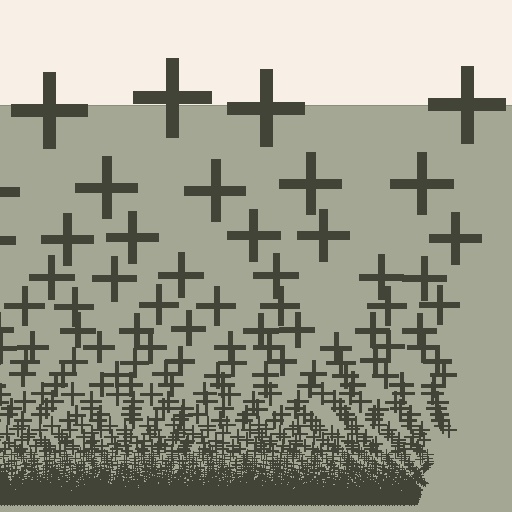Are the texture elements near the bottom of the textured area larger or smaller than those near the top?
Smaller. The gradient is inverted — elements near the bottom are smaller and denser.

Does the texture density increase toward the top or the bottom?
Density increases toward the bottom.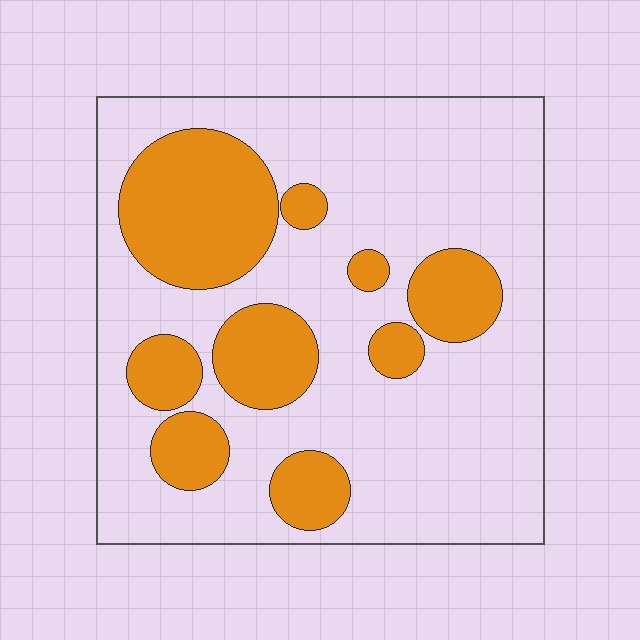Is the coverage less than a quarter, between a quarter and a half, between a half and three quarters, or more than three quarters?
Between a quarter and a half.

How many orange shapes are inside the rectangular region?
9.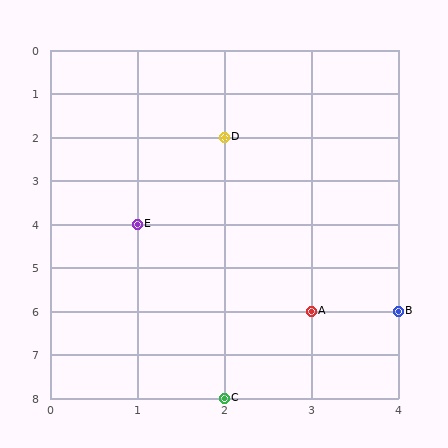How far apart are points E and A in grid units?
Points E and A are 2 columns and 2 rows apart (about 2.8 grid units diagonally).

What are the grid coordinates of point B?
Point B is at grid coordinates (4, 6).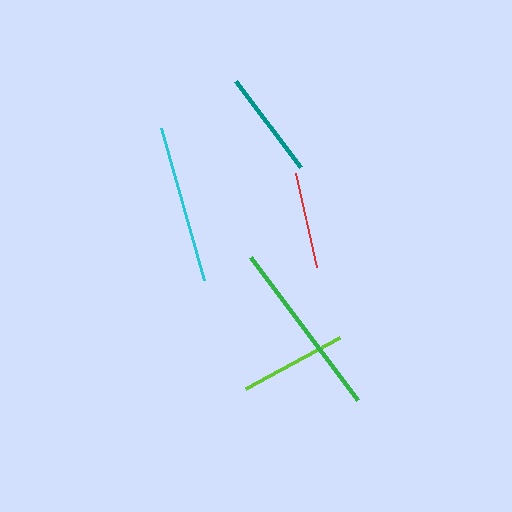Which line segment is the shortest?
The red line is the shortest at approximately 97 pixels.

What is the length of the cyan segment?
The cyan segment is approximately 158 pixels long.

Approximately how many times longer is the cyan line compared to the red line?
The cyan line is approximately 1.6 times the length of the red line.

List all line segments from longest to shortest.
From longest to shortest: green, cyan, teal, lime, red.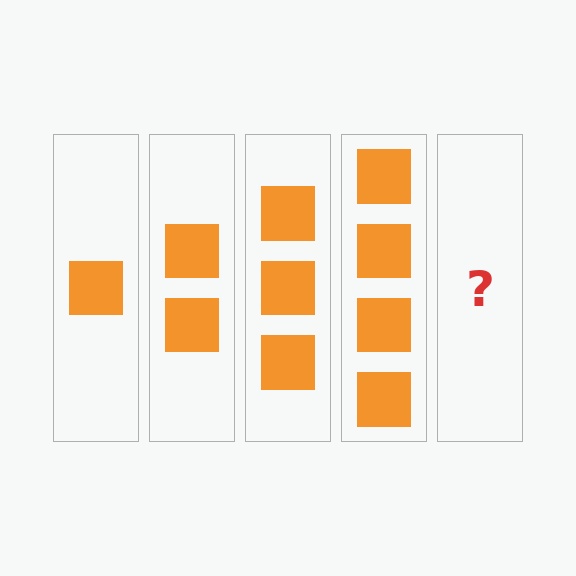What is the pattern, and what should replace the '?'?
The pattern is that each step adds one more square. The '?' should be 5 squares.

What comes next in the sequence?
The next element should be 5 squares.